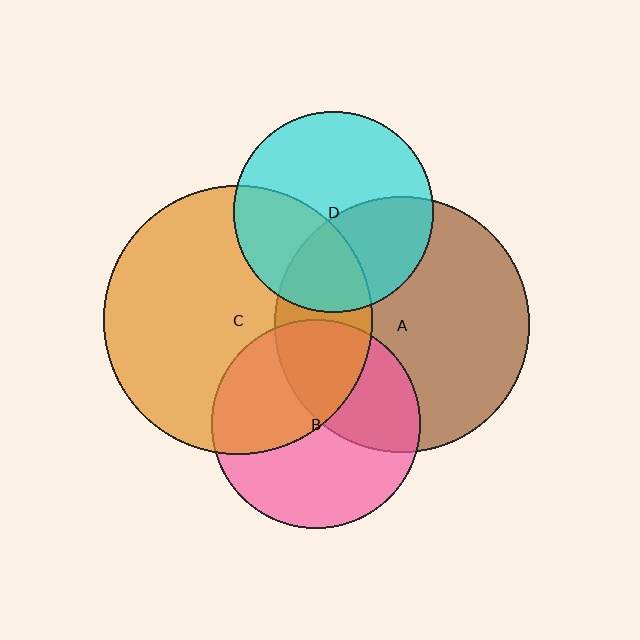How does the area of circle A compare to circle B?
Approximately 1.5 times.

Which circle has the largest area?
Circle C (orange).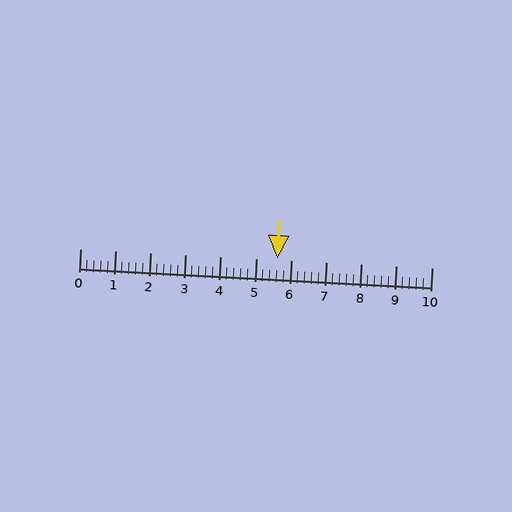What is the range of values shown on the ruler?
The ruler shows values from 0 to 10.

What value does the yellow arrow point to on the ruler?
The yellow arrow points to approximately 5.6.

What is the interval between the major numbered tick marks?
The major tick marks are spaced 1 units apart.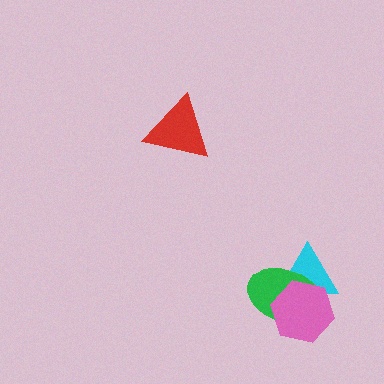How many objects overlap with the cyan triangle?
2 objects overlap with the cyan triangle.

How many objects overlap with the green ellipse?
2 objects overlap with the green ellipse.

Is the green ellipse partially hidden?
Yes, it is partially covered by another shape.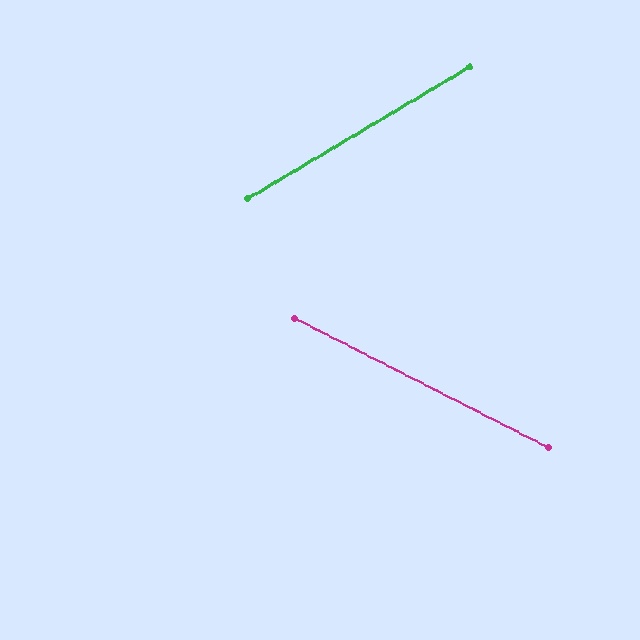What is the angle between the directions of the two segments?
Approximately 58 degrees.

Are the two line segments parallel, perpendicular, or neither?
Neither parallel nor perpendicular — they differ by about 58°.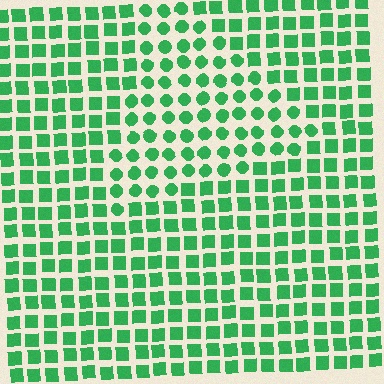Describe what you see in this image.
The image is filled with small green elements arranged in a uniform grid. A triangle-shaped region contains circles, while the surrounding area contains squares. The boundary is defined purely by the change in element shape.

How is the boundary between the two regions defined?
The boundary is defined by a change in element shape: circles inside vs. squares outside. All elements share the same color and spacing.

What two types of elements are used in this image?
The image uses circles inside the triangle region and squares outside it.